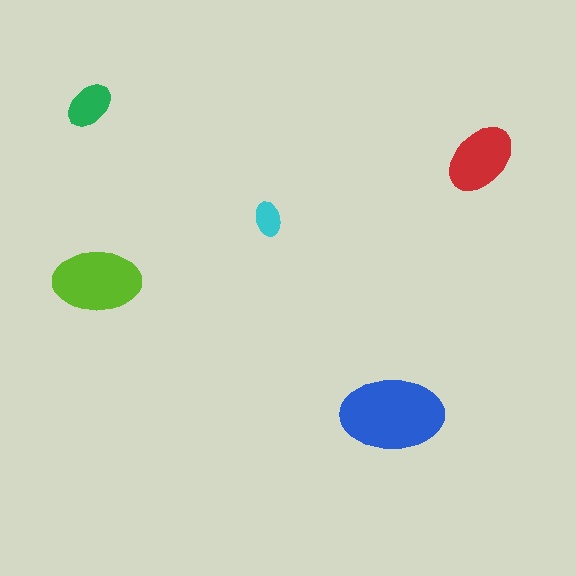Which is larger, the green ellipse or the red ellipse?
The red one.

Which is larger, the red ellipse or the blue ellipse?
The blue one.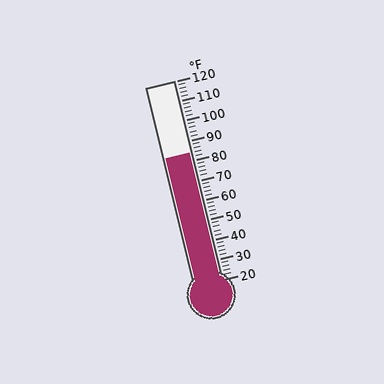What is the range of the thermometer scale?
The thermometer scale ranges from 20°F to 120°F.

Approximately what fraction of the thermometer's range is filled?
The thermometer is filled to approximately 65% of its range.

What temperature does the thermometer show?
The thermometer shows approximately 84°F.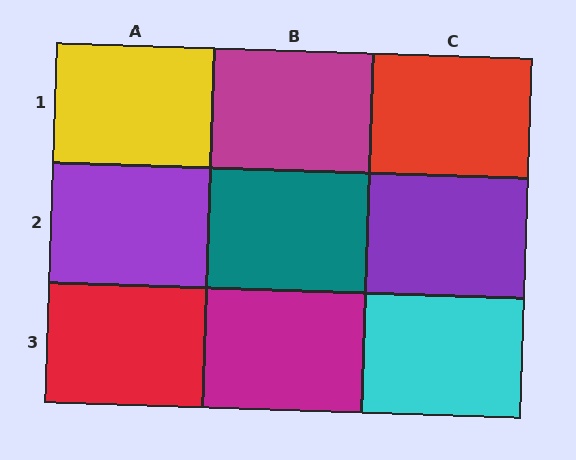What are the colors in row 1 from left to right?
Yellow, magenta, red.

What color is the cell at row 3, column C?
Cyan.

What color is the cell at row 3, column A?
Red.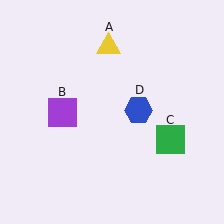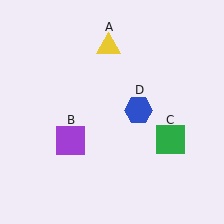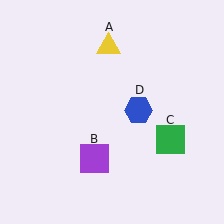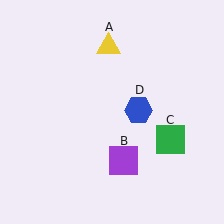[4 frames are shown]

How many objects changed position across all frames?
1 object changed position: purple square (object B).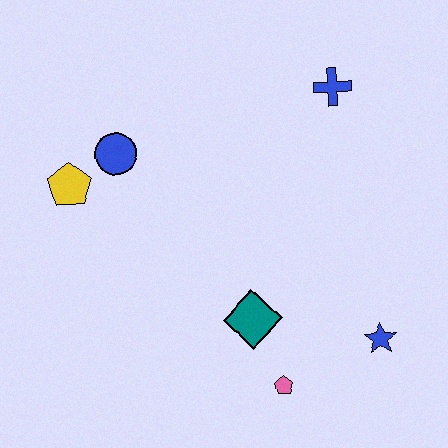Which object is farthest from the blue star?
The yellow pentagon is farthest from the blue star.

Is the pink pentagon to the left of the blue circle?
No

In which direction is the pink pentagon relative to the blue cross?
The pink pentagon is below the blue cross.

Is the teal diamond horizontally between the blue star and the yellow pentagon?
Yes